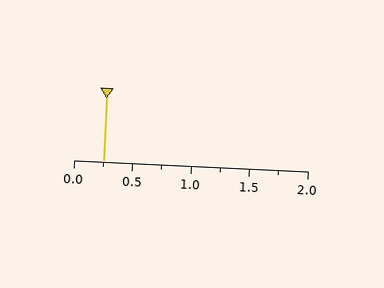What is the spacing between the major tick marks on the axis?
The major ticks are spaced 0.5 apart.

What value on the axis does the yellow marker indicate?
The marker indicates approximately 0.25.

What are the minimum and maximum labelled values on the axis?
The axis runs from 0.0 to 2.0.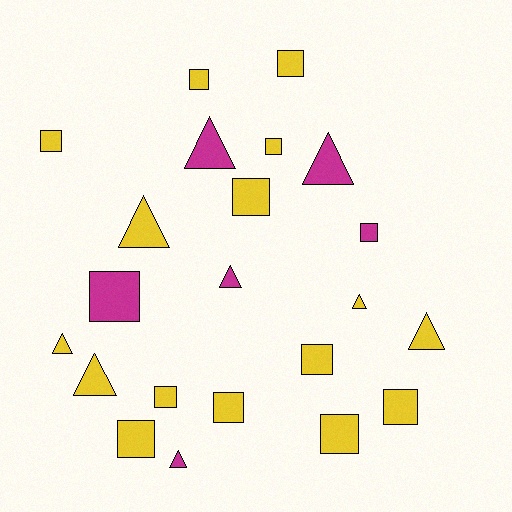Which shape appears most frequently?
Square, with 13 objects.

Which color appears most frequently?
Yellow, with 16 objects.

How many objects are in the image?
There are 22 objects.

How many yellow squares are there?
There are 11 yellow squares.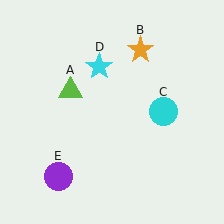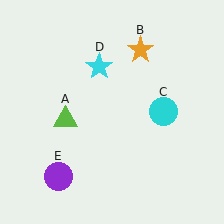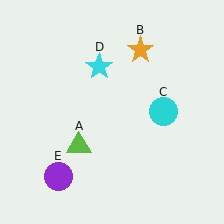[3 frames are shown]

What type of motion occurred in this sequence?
The lime triangle (object A) rotated counterclockwise around the center of the scene.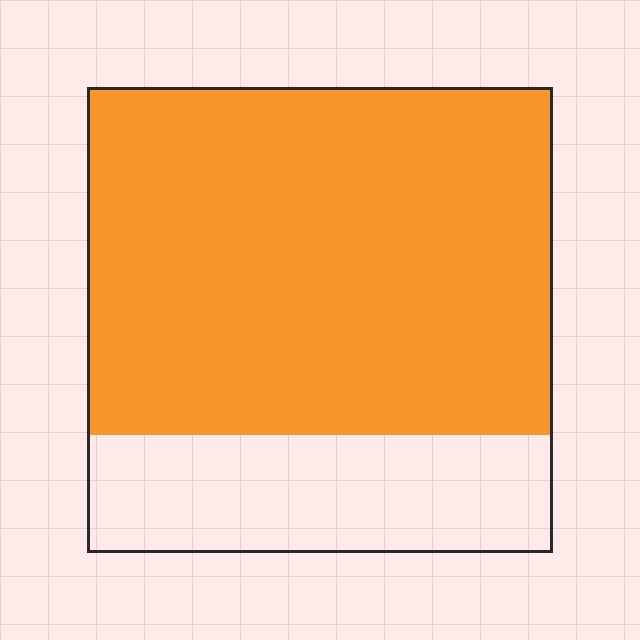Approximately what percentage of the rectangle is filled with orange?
Approximately 75%.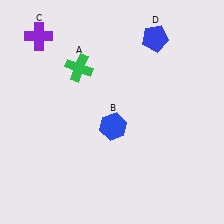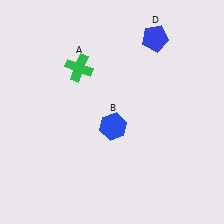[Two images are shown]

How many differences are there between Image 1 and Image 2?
There is 1 difference between the two images.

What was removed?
The purple cross (C) was removed in Image 2.